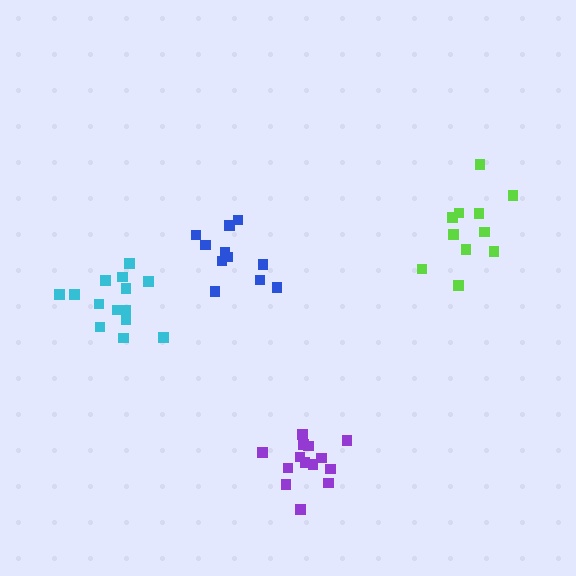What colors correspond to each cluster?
The clusters are colored: blue, purple, cyan, lime.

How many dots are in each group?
Group 1: 11 dots, Group 2: 14 dots, Group 3: 14 dots, Group 4: 11 dots (50 total).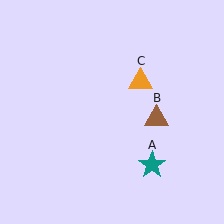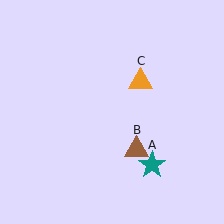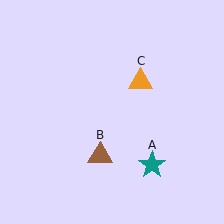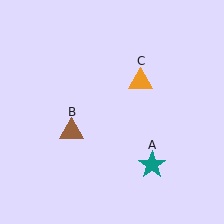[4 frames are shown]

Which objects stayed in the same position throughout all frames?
Teal star (object A) and orange triangle (object C) remained stationary.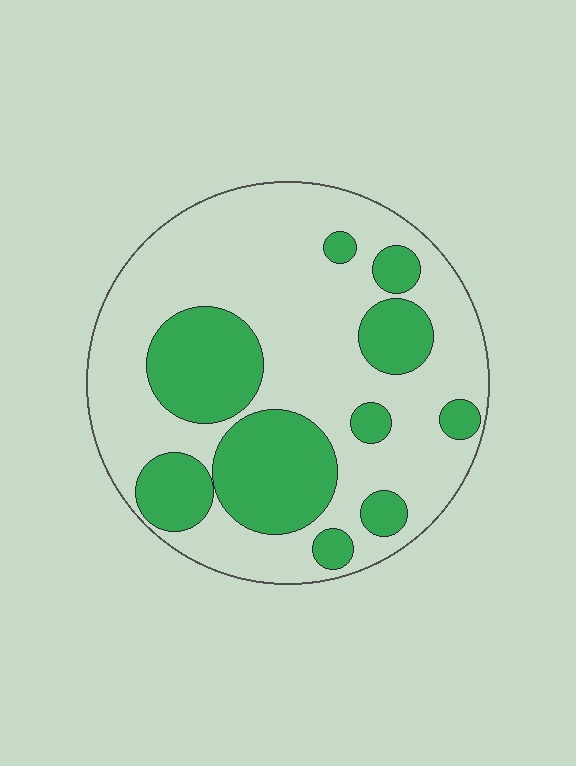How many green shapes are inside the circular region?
10.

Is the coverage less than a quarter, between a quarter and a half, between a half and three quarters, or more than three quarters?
Between a quarter and a half.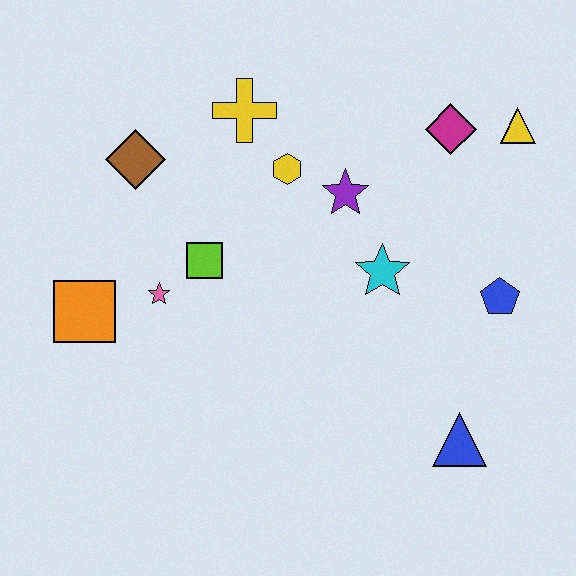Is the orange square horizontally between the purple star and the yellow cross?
No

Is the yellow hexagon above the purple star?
Yes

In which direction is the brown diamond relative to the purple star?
The brown diamond is to the left of the purple star.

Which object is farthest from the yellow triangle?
The orange square is farthest from the yellow triangle.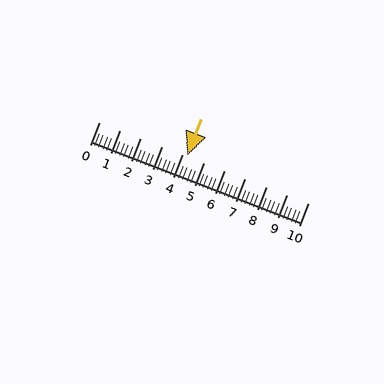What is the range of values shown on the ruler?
The ruler shows values from 0 to 10.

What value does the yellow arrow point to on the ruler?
The yellow arrow points to approximately 4.2.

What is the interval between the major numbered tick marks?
The major tick marks are spaced 1 units apart.